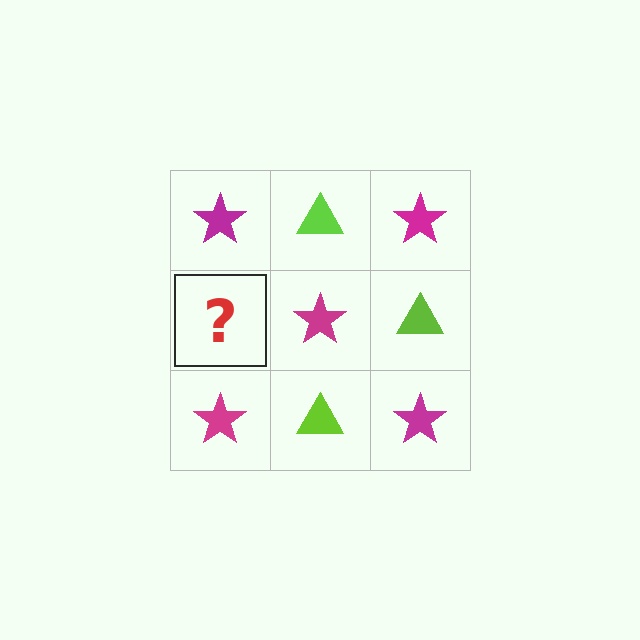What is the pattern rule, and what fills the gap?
The rule is that it alternates magenta star and lime triangle in a checkerboard pattern. The gap should be filled with a lime triangle.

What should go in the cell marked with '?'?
The missing cell should contain a lime triangle.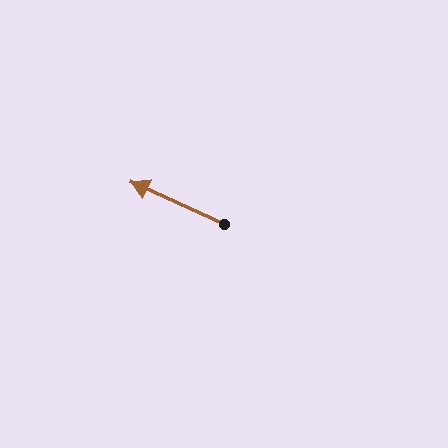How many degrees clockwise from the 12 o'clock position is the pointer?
Approximately 294 degrees.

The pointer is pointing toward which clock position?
Roughly 10 o'clock.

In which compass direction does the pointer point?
Northwest.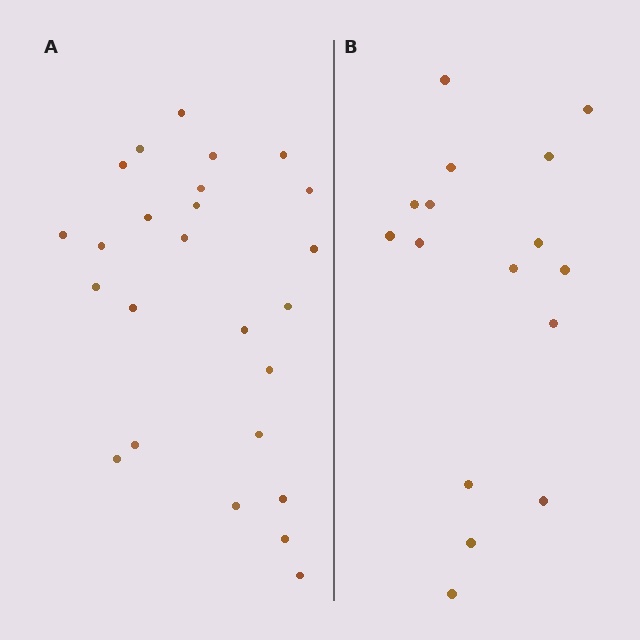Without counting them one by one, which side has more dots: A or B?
Region A (the left region) has more dots.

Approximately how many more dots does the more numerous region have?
Region A has roughly 8 or so more dots than region B.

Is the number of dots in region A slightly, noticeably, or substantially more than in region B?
Region A has substantially more. The ratio is roughly 1.6 to 1.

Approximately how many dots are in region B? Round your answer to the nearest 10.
About 20 dots. (The exact count is 16, which rounds to 20.)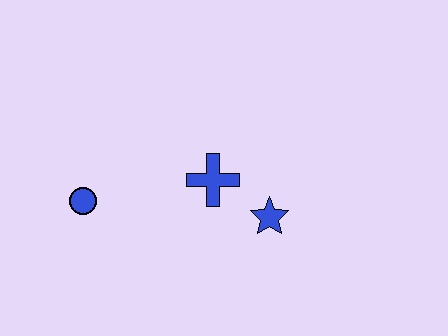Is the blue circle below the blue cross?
Yes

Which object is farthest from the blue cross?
The blue circle is farthest from the blue cross.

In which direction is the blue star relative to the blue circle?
The blue star is to the right of the blue circle.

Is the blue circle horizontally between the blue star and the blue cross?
No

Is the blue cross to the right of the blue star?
No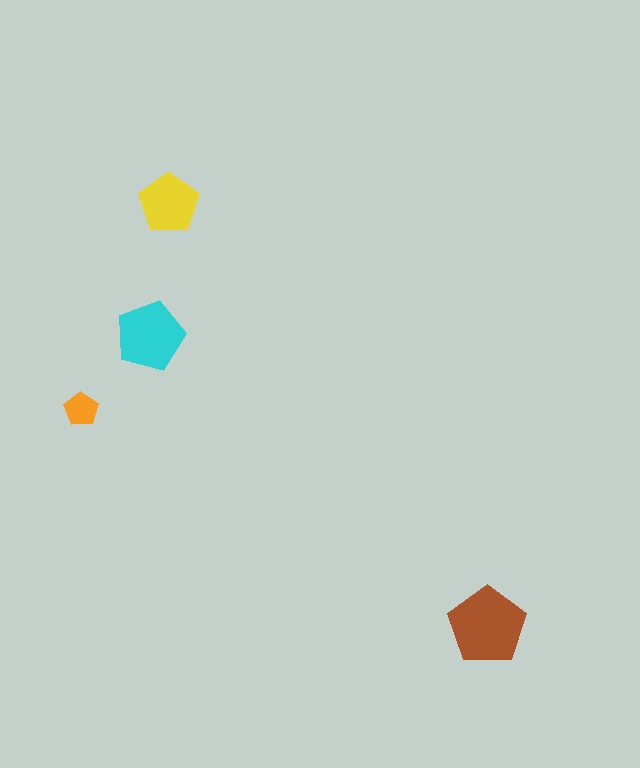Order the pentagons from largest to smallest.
the brown one, the cyan one, the yellow one, the orange one.